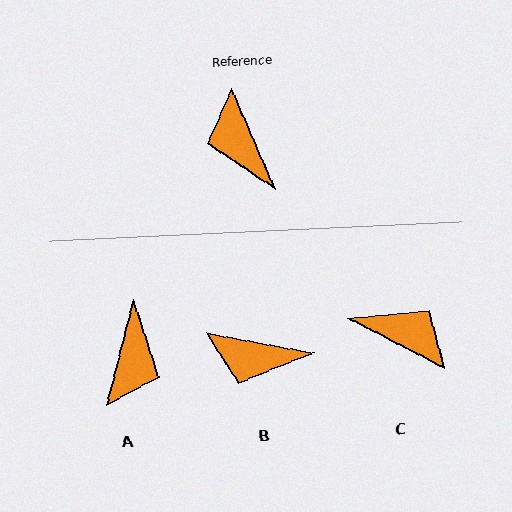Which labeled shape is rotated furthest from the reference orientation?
A, about 143 degrees away.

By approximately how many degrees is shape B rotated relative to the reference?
Approximately 56 degrees counter-clockwise.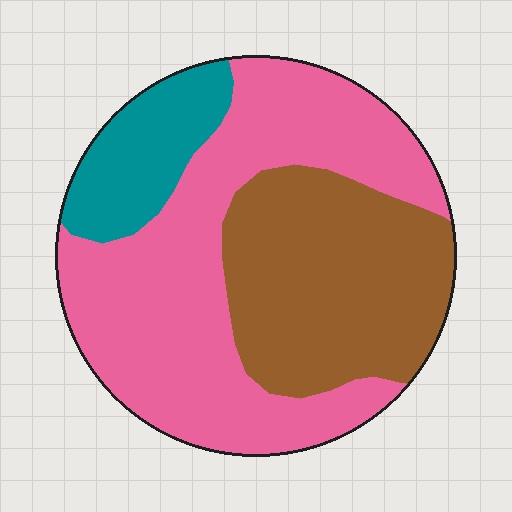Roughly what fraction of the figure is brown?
Brown takes up about one third (1/3) of the figure.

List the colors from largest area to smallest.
From largest to smallest: pink, brown, teal.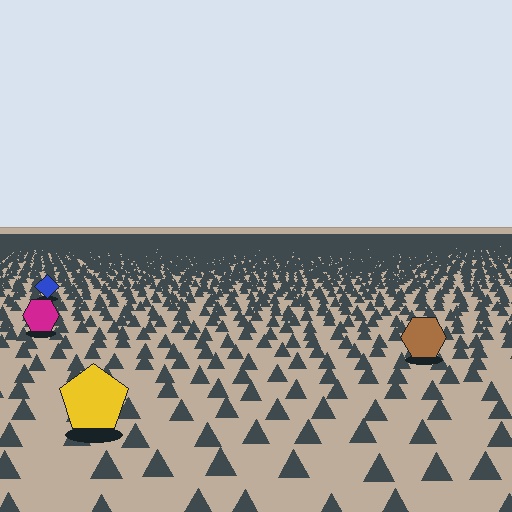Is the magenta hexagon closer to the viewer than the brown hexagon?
No. The brown hexagon is closer — you can tell from the texture gradient: the ground texture is coarser near it.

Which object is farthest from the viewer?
The blue diamond is farthest from the viewer. It appears smaller and the ground texture around it is denser.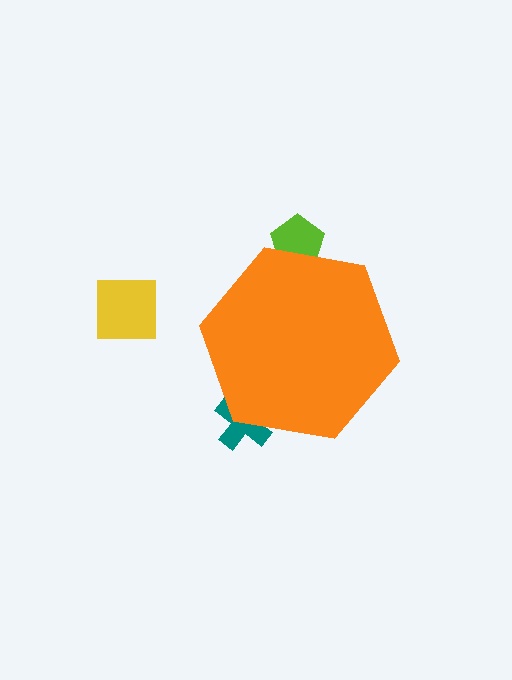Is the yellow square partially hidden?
No, the yellow square is fully visible.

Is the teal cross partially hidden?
Yes, the teal cross is partially hidden behind the orange hexagon.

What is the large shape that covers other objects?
An orange hexagon.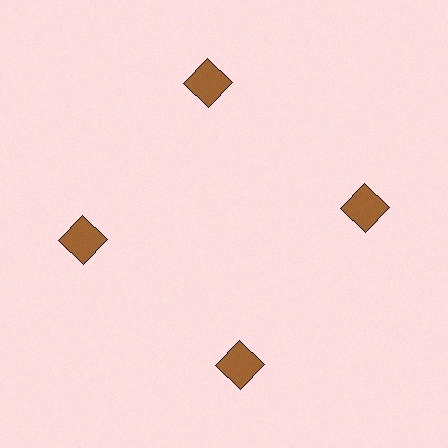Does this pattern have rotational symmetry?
Yes, this pattern has 4-fold rotational symmetry. It looks the same after rotating 90 degrees around the center.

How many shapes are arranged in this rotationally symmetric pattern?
There are 4 shapes, arranged in 4 groups of 1.